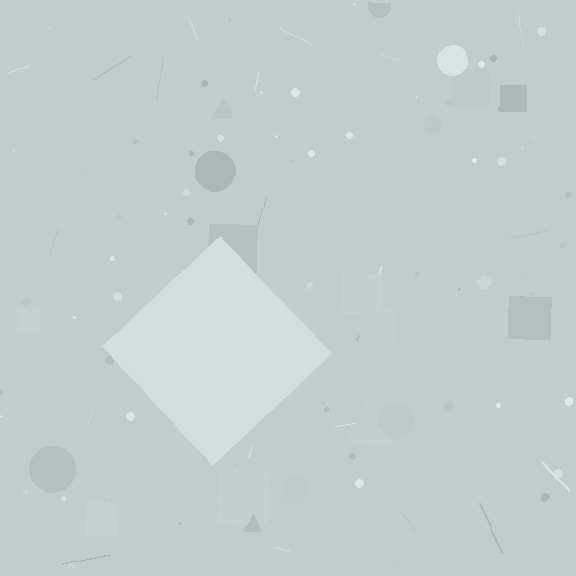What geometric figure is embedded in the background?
A diamond is embedded in the background.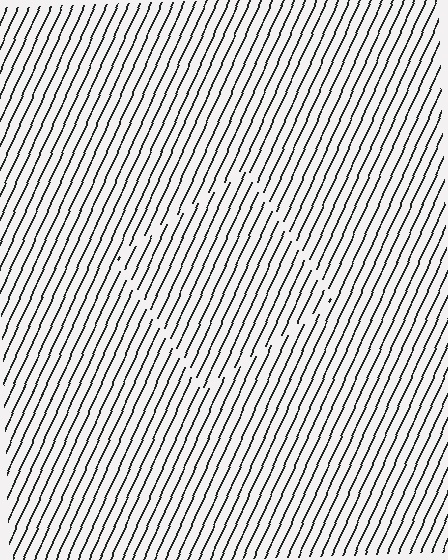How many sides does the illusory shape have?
4 sides — the line-ends trace a square.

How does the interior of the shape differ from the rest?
The interior of the shape contains the same grating, shifted by half a period — the contour is defined by the phase discontinuity where line-ends from the inner and outer gratings abut.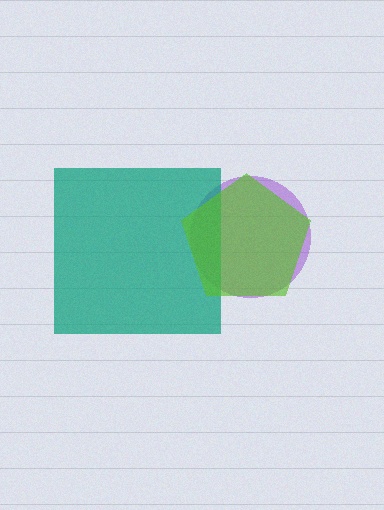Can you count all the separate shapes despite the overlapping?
Yes, there are 3 separate shapes.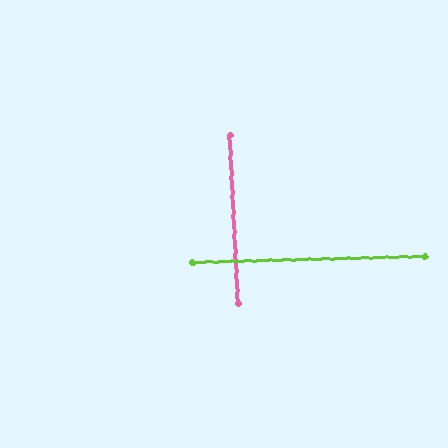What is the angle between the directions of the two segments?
Approximately 89 degrees.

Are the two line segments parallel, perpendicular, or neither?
Perpendicular — they meet at approximately 89°.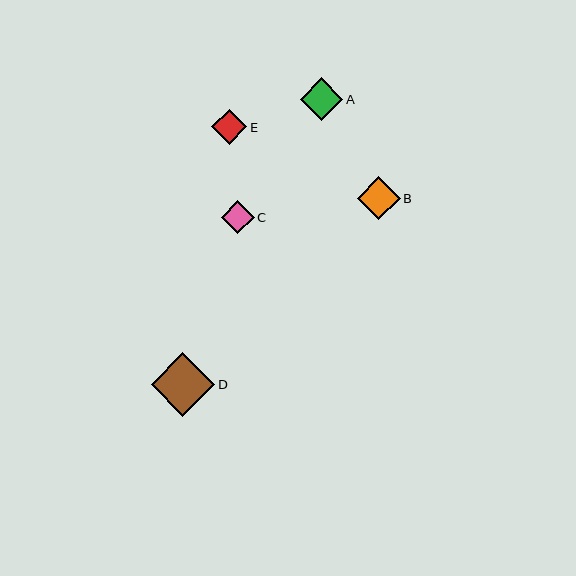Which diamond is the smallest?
Diamond C is the smallest with a size of approximately 33 pixels.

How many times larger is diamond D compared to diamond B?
Diamond D is approximately 1.5 times the size of diamond B.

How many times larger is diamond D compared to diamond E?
Diamond D is approximately 1.8 times the size of diamond E.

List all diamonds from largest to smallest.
From largest to smallest: D, B, A, E, C.